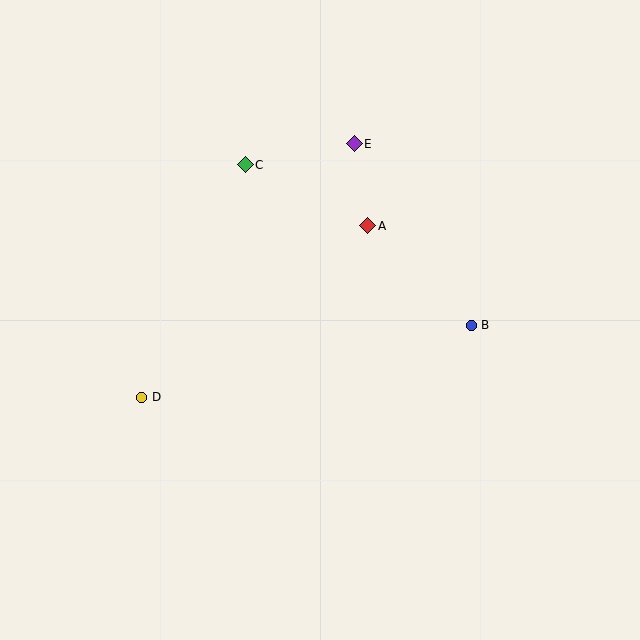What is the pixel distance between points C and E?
The distance between C and E is 111 pixels.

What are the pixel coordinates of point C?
Point C is at (245, 165).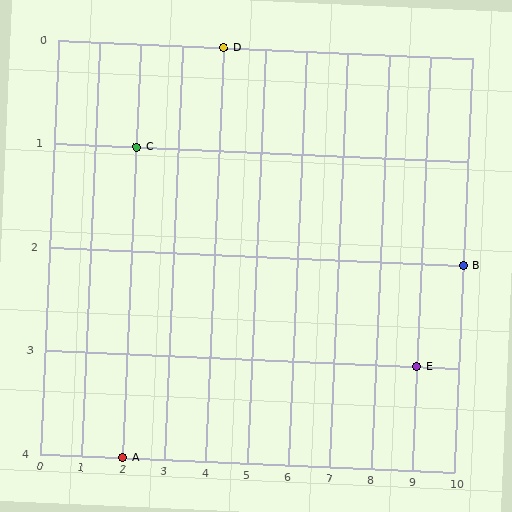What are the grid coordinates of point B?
Point B is at grid coordinates (10, 2).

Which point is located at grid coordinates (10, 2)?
Point B is at (10, 2).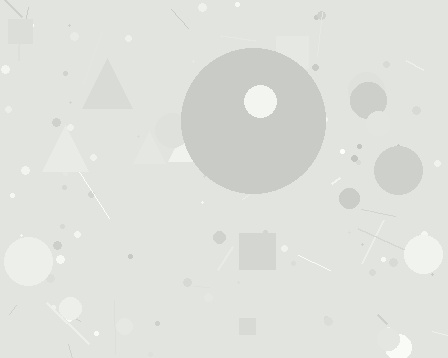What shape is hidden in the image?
A circle is hidden in the image.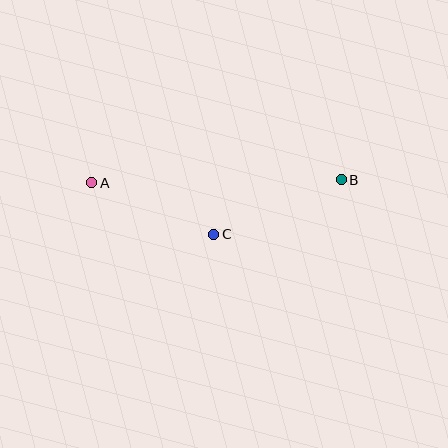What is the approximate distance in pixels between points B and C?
The distance between B and C is approximately 139 pixels.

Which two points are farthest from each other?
Points A and B are farthest from each other.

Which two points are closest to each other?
Points A and C are closest to each other.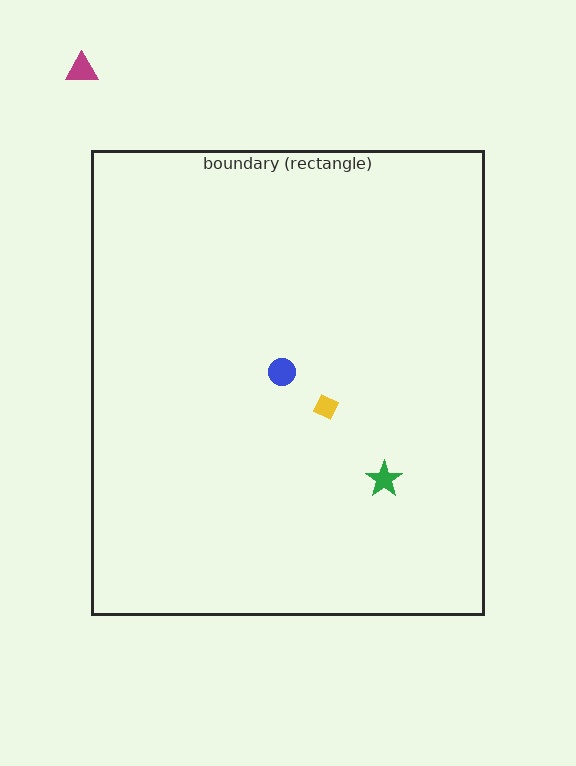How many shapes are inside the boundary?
3 inside, 1 outside.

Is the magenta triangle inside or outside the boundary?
Outside.